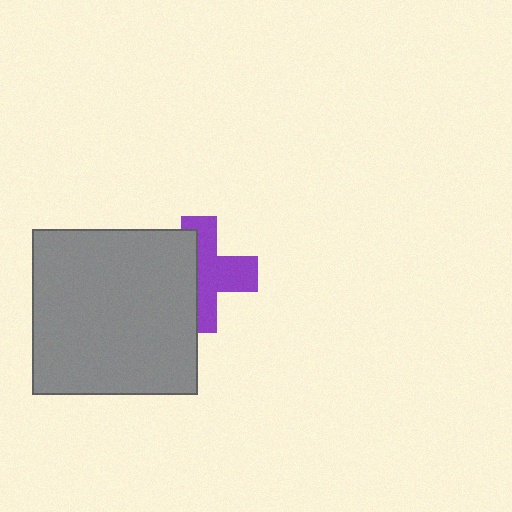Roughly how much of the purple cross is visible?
About half of it is visible (roughly 56%).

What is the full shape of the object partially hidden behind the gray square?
The partially hidden object is a purple cross.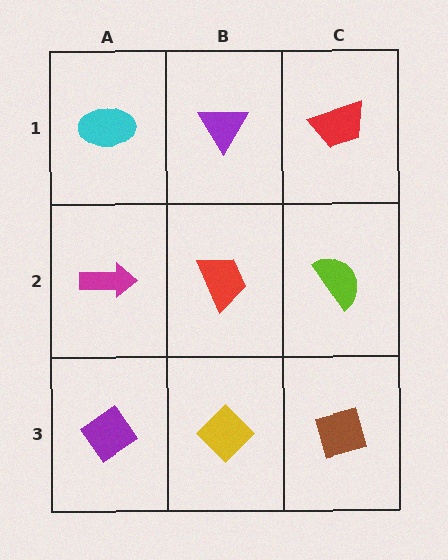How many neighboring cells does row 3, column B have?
3.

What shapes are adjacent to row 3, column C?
A lime semicircle (row 2, column C), a yellow diamond (row 3, column B).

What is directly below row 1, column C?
A lime semicircle.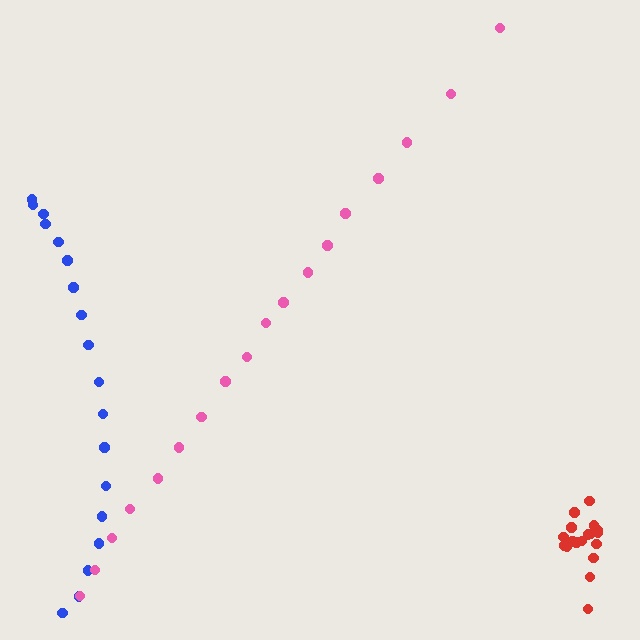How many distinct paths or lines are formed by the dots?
There are 3 distinct paths.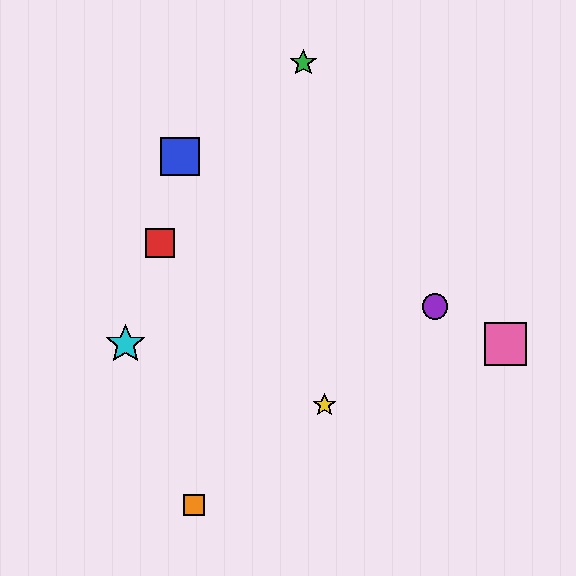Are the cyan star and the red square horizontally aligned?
No, the cyan star is at y≈344 and the red square is at y≈243.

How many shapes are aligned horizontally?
2 shapes (the cyan star, the pink square) are aligned horizontally.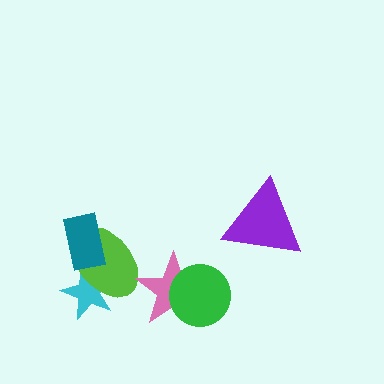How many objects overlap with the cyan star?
1 object overlaps with the cyan star.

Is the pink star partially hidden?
Yes, it is partially covered by another shape.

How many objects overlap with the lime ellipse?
2 objects overlap with the lime ellipse.